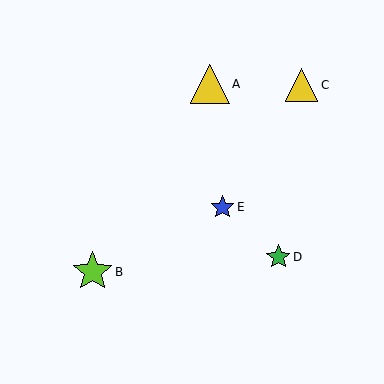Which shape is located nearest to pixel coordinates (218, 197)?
The blue star (labeled E) at (222, 207) is nearest to that location.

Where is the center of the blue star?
The center of the blue star is at (222, 207).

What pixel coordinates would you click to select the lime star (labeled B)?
Click at (93, 272) to select the lime star B.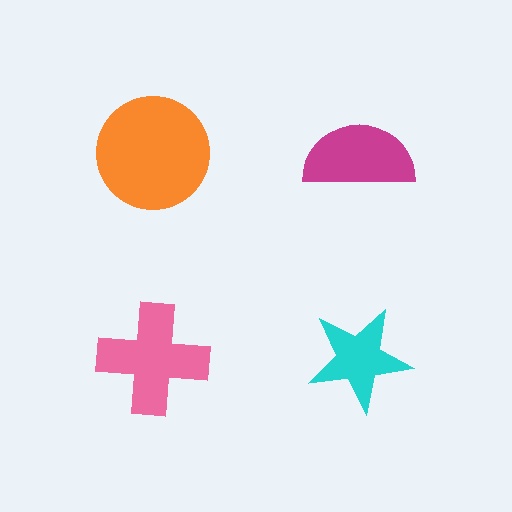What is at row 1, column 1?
An orange circle.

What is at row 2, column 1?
A pink cross.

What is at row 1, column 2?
A magenta semicircle.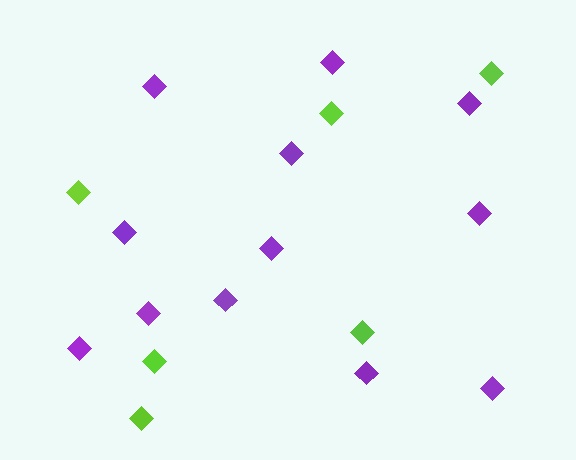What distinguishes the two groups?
There are 2 groups: one group of purple diamonds (12) and one group of lime diamonds (6).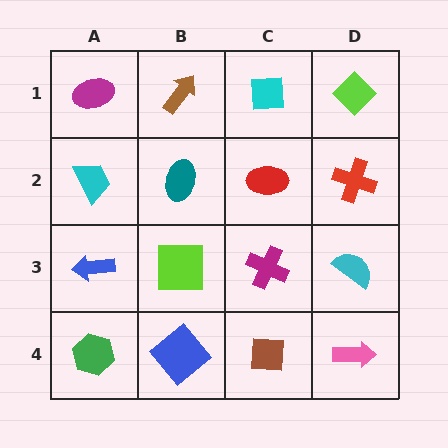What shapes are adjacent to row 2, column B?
A brown arrow (row 1, column B), a lime square (row 3, column B), a cyan trapezoid (row 2, column A), a red ellipse (row 2, column C).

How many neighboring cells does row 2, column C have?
4.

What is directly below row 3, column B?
A blue diamond.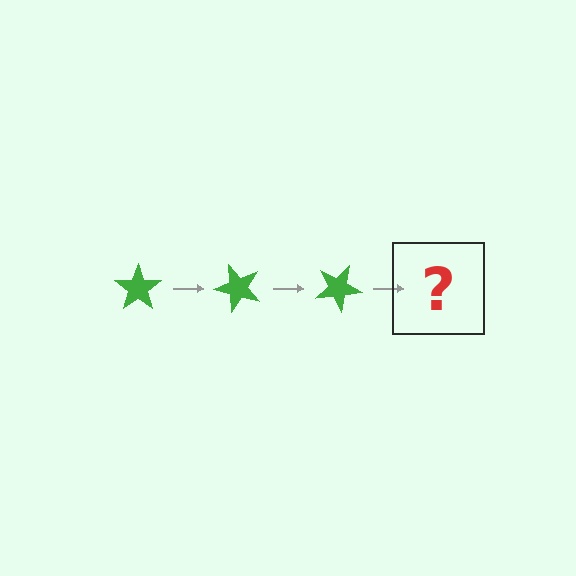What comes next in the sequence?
The next element should be a green star rotated 150 degrees.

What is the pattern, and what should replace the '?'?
The pattern is that the star rotates 50 degrees each step. The '?' should be a green star rotated 150 degrees.